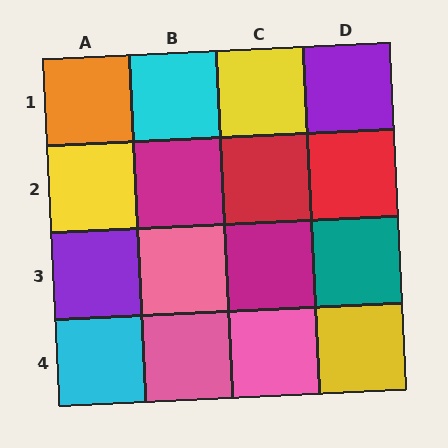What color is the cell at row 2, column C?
Red.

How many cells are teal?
1 cell is teal.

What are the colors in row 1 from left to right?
Orange, cyan, yellow, purple.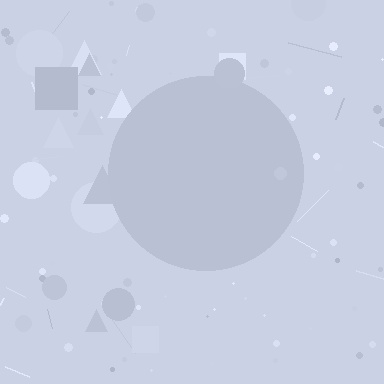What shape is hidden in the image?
A circle is hidden in the image.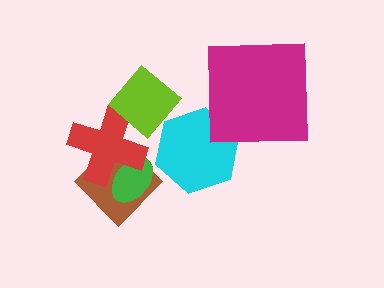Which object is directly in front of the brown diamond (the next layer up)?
The green ellipse is directly in front of the brown diamond.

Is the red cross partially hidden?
Yes, it is partially covered by another shape.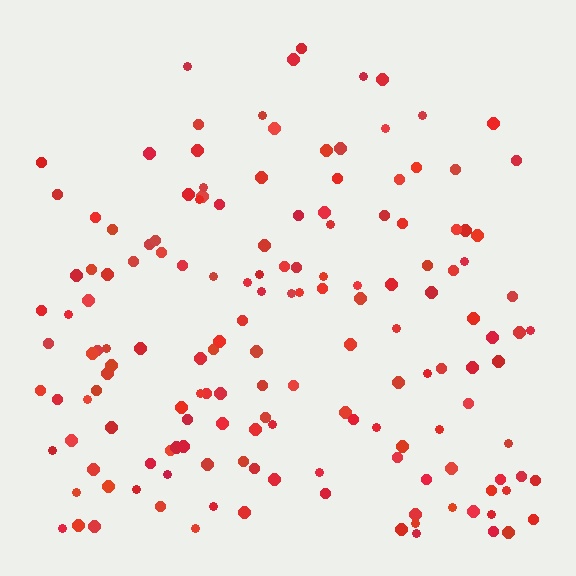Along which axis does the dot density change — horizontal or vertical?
Vertical.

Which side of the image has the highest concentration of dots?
The bottom.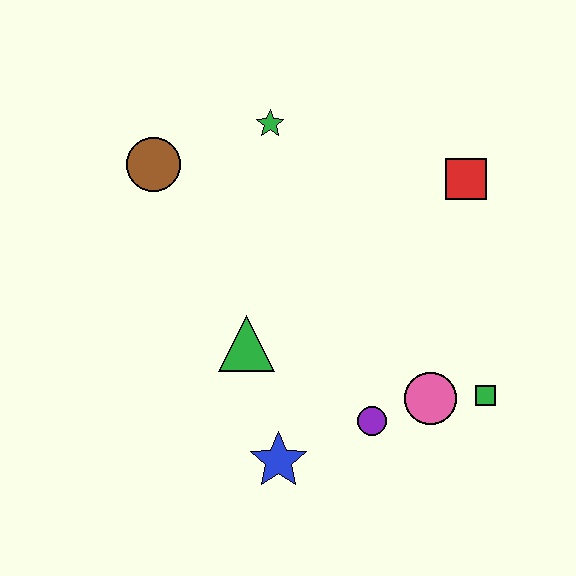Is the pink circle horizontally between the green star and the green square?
Yes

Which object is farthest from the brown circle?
The green square is farthest from the brown circle.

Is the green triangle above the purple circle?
Yes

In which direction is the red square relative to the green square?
The red square is above the green square.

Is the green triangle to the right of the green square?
No